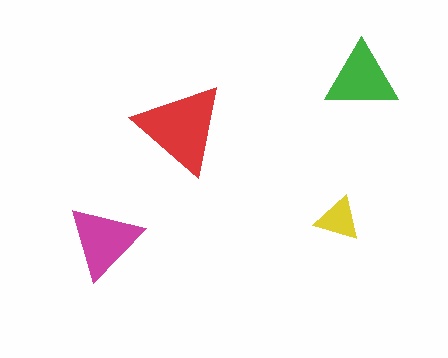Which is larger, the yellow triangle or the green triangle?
The green one.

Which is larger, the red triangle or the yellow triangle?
The red one.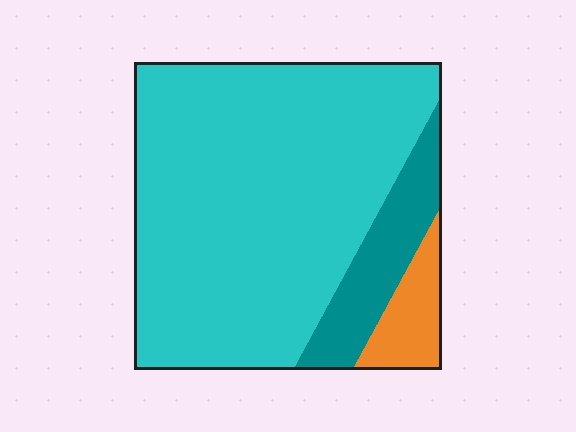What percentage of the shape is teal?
Teal takes up about one eighth (1/8) of the shape.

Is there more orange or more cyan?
Cyan.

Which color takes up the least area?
Orange, at roughly 10%.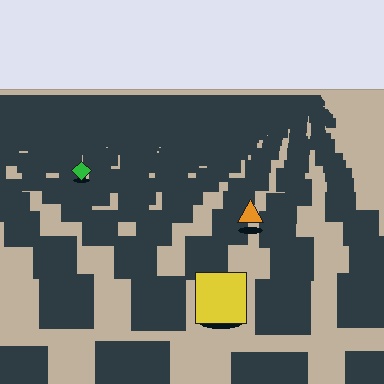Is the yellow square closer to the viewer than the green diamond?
Yes. The yellow square is closer — you can tell from the texture gradient: the ground texture is coarser near it.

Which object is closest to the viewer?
The yellow square is closest. The texture marks near it are larger and more spread out.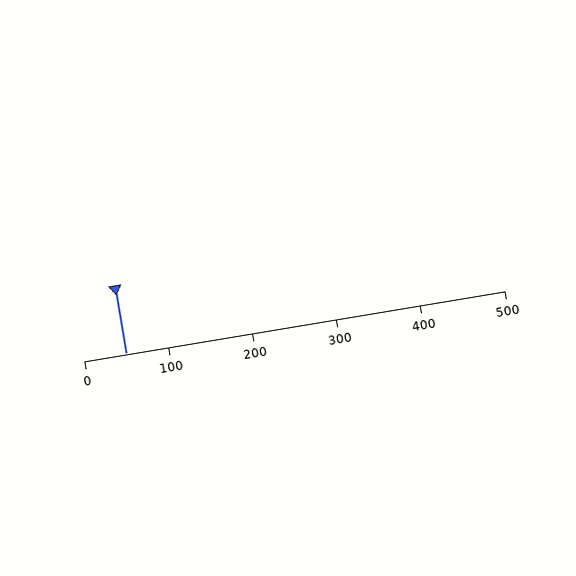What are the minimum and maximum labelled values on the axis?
The axis runs from 0 to 500.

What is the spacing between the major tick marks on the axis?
The major ticks are spaced 100 apart.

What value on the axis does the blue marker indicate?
The marker indicates approximately 50.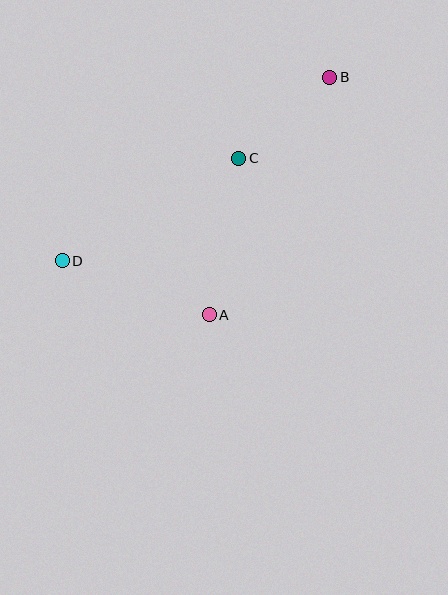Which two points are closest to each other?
Points B and C are closest to each other.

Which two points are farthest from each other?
Points B and D are farthest from each other.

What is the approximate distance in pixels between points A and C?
The distance between A and C is approximately 159 pixels.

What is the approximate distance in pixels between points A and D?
The distance between A and D is approximately 157 pixels.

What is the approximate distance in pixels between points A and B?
The distance between A and B is approximately 266 pixels.